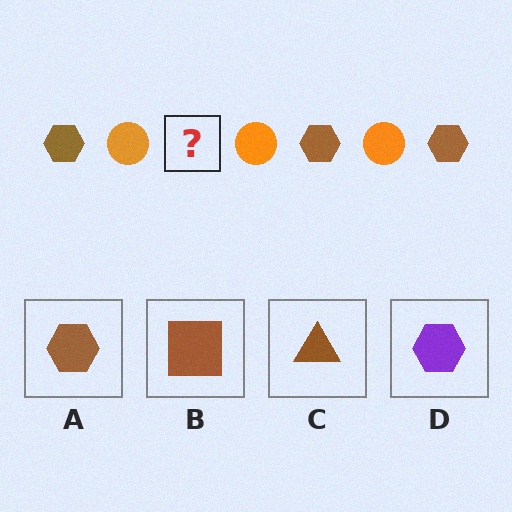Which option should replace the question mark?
Option A.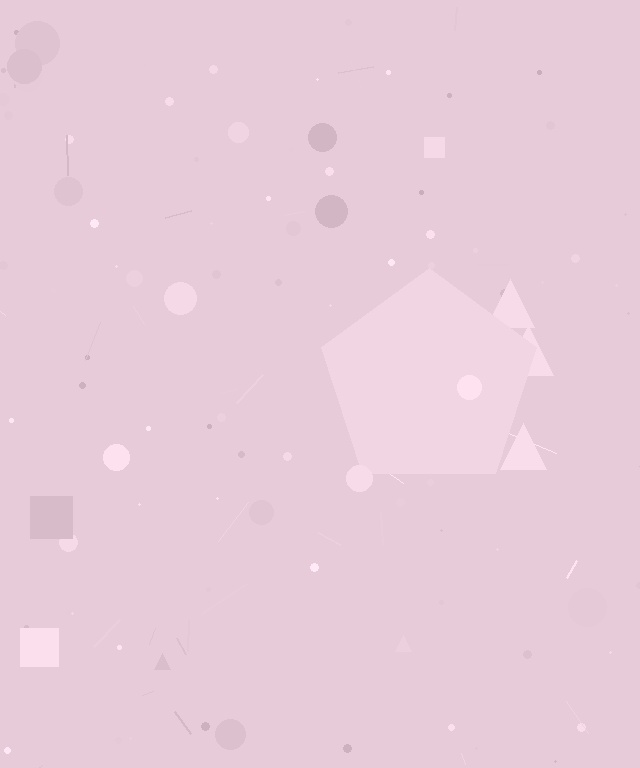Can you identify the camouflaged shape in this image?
The camouflaged shape is a pentagon.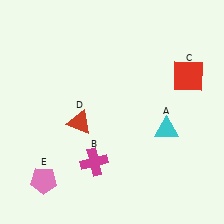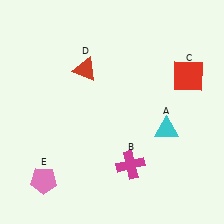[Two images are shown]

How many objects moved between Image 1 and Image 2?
2 objects moved between the two images.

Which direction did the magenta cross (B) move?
The magenta cross (B) moved right.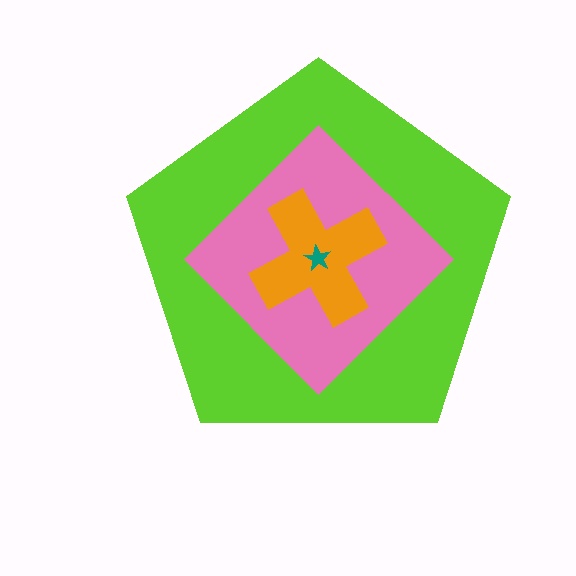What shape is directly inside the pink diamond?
The orange cross.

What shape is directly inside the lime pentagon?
The pink diamond.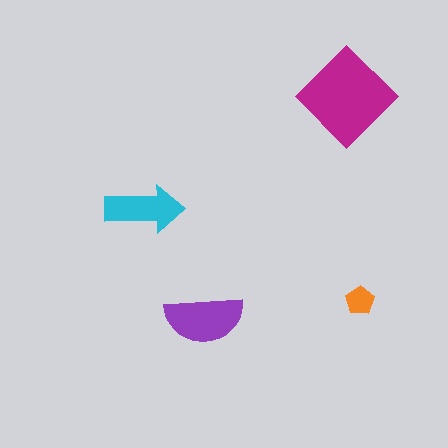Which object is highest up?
The magenta diamond is topmost.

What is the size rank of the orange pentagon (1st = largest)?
4th.